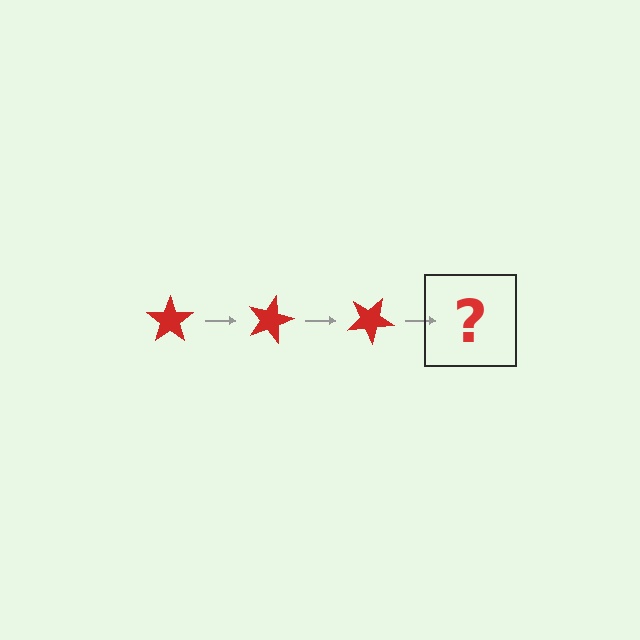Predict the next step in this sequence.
The next step is a red star rotated 45 degrees.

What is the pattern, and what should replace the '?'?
The pattern is that the star rotates 15 degrees each step. The '?' should be a red star rotated 45 degrees.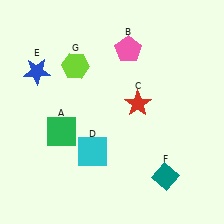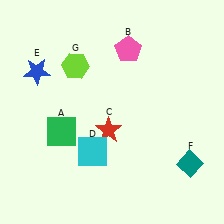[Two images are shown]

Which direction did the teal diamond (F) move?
The teal diamond (F) moved right.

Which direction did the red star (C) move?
The red star (C) moved left.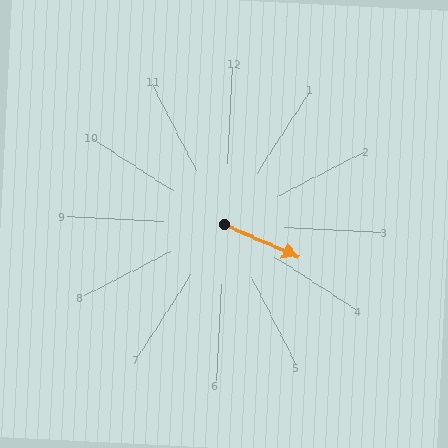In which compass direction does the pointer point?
East.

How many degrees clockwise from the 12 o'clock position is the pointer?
Approximately 111 degrees.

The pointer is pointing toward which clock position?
Roughly 4 o'clock.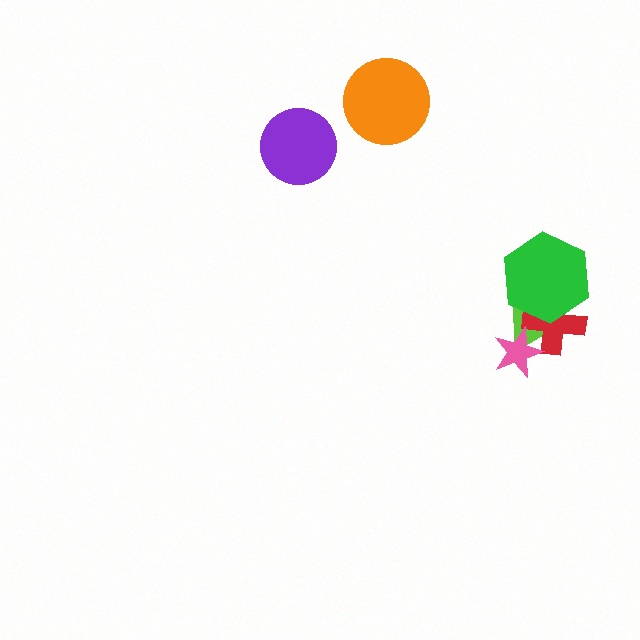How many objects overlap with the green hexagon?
2 objects overlap with the green hexagon.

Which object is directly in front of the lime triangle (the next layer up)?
The red cross is directly in front of the lime triangle.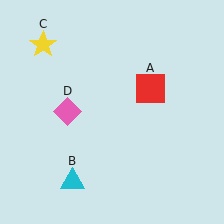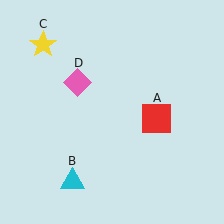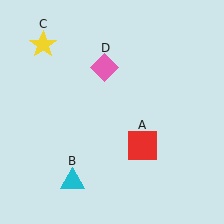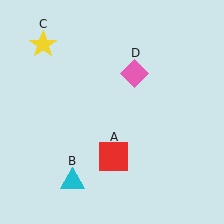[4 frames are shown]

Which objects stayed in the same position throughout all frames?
Cyan triangle (object B) and yellow star (object C) remained stationary.